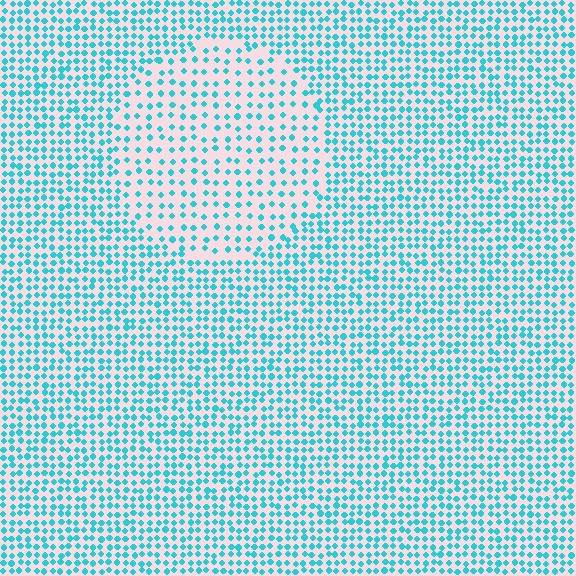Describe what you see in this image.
The image contains small cyan elements arranged at two different densities. A circle-shaped region is visible where the elements are less densely packed than the surrounding area.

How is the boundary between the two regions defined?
The boundary is defined by a change in element density (approximately 1.9x ratio). All elements are the same color, size, and shape.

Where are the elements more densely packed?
The elements are more densely packed outside the circle boundary.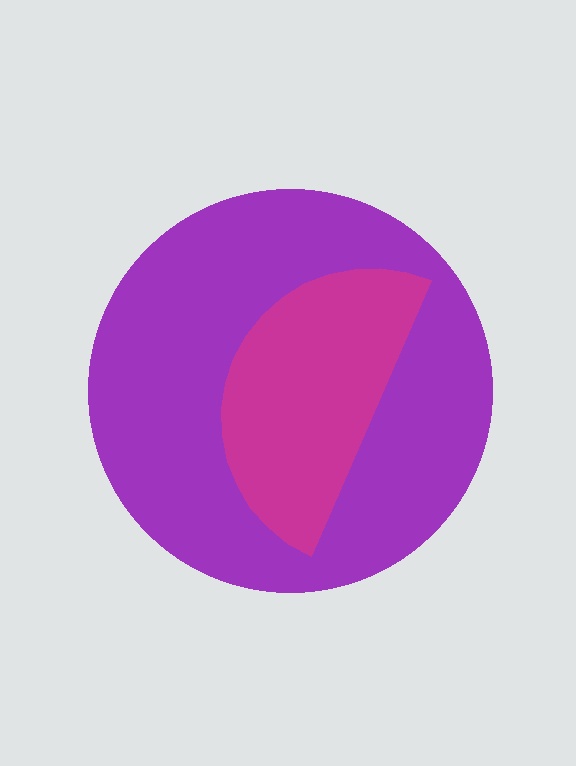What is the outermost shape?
The purple circle.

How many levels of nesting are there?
2.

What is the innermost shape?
The magenta semicircle.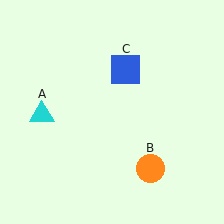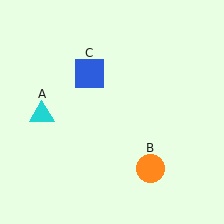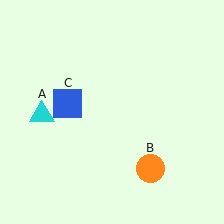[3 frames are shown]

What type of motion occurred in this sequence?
The blue square (object C) rotated counterclockwise around the center of the scene.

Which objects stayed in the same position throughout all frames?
Cyan triangle (object A) and orange circle (object B) remained stationary.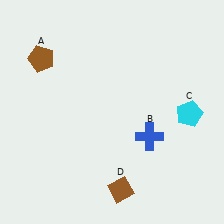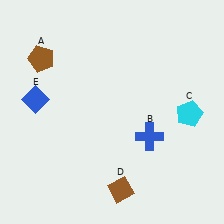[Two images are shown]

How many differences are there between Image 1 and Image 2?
There is 1 difference between the two images.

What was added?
A blue diamond (E) was added in Image 2.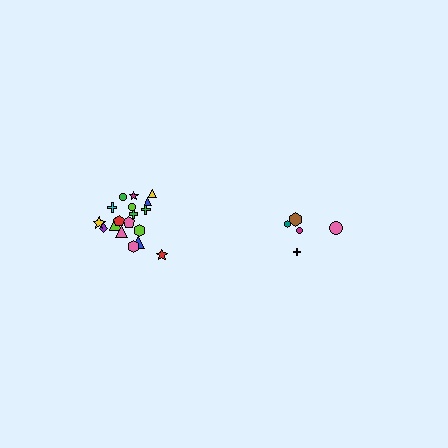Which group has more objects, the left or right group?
The left group.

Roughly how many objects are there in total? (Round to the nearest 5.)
Roughly 25 objects in total.